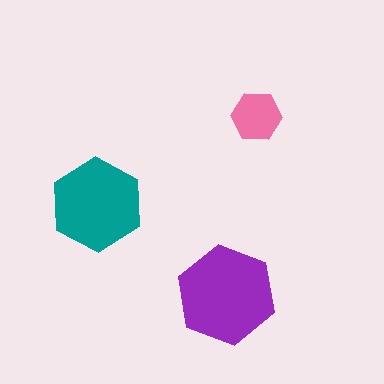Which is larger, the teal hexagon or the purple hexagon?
The purple one.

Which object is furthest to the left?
The teal hexagon is leftmost.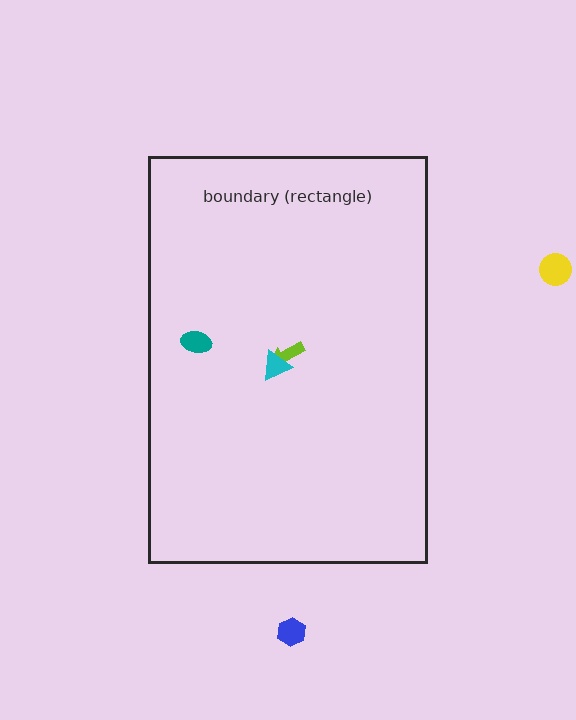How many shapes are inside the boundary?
3 inside, 2 outside.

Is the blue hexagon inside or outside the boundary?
Outside.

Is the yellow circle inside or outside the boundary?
Outside.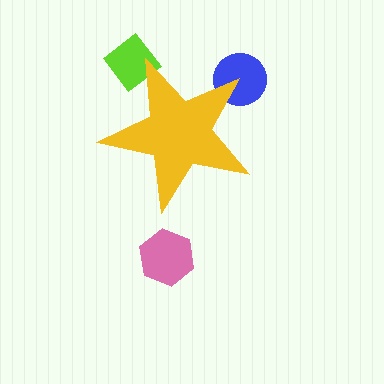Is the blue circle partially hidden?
Yes, the blue circle is partially hidden behind the yellow star.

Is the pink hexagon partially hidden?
No, the pink hexagon is fully visible.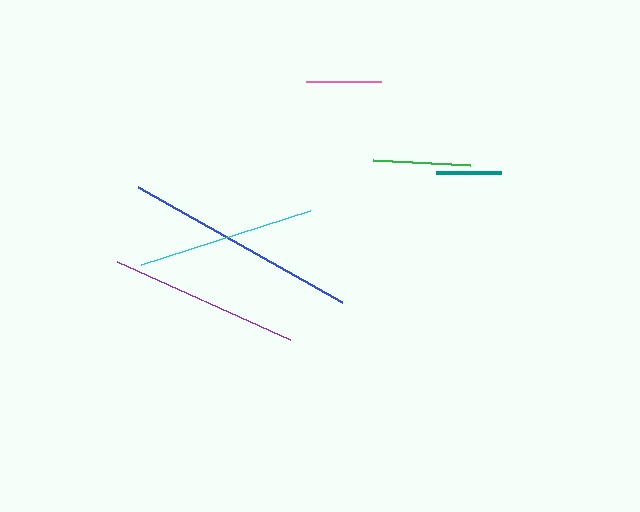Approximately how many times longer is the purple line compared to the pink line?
The purple line is approximately 2.5 times the length of the pink line.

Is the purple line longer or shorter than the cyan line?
The purple line is longer than the cyan line.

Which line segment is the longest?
The blue line is the longest at approximately 234 pixels.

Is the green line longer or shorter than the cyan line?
The cyan line is longer than the green line.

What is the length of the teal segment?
The teal segment is approximately 65 pixels long.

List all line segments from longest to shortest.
From longest to shortest: blue, purple, cyan, green, pink, teal.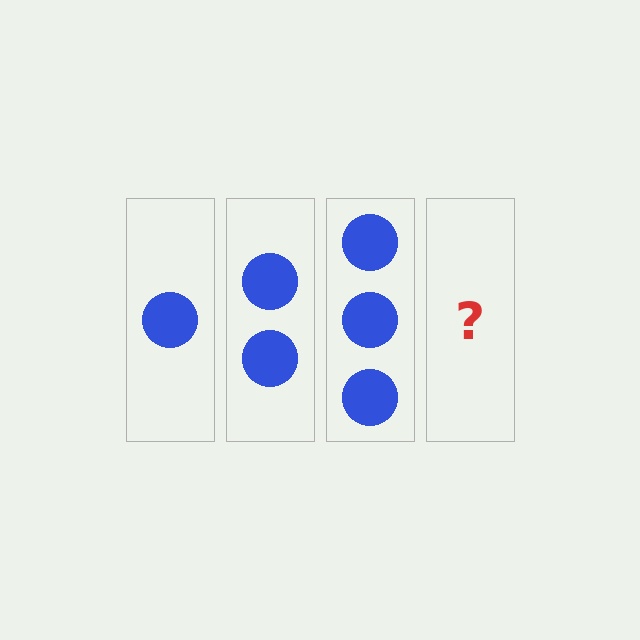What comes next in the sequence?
The next element should be 4 circles.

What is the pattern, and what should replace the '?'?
The pattern is that each step adds one more circle. The '?' should be 4 circles.